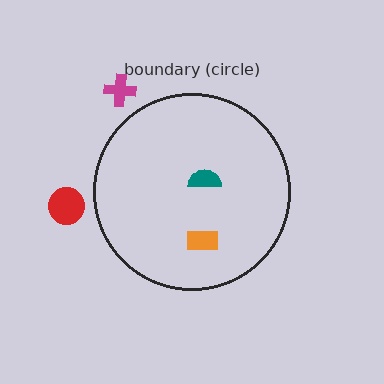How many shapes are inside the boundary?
2 inside, 2 outside.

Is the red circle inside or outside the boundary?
Outside.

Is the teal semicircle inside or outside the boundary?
Inside.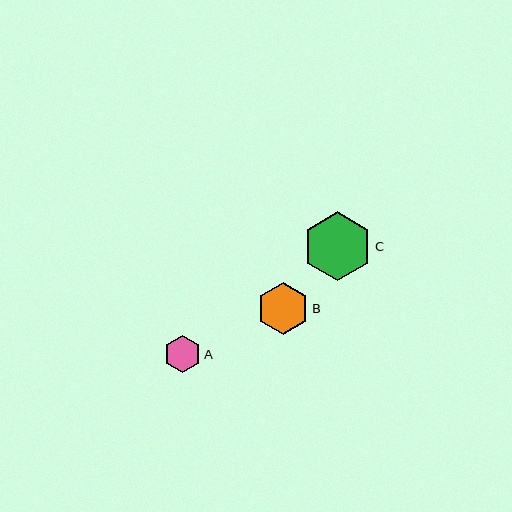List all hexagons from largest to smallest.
From largest to smallest: C, B, A.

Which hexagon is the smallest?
Hexagon A is the smallest with a size of approximately 37 pixels.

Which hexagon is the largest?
Hexagon C is the largest with a size of approximately 69 pixels.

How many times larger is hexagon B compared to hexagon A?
Hexagon B is approximately 1.4 times the size of hexagon A.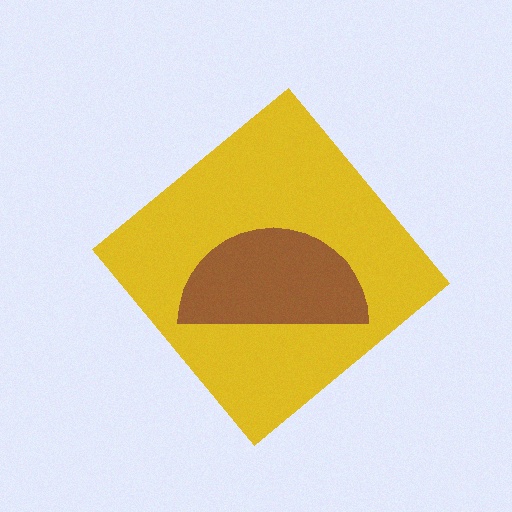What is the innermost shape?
The brown semicircle.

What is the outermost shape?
The yellow diamond.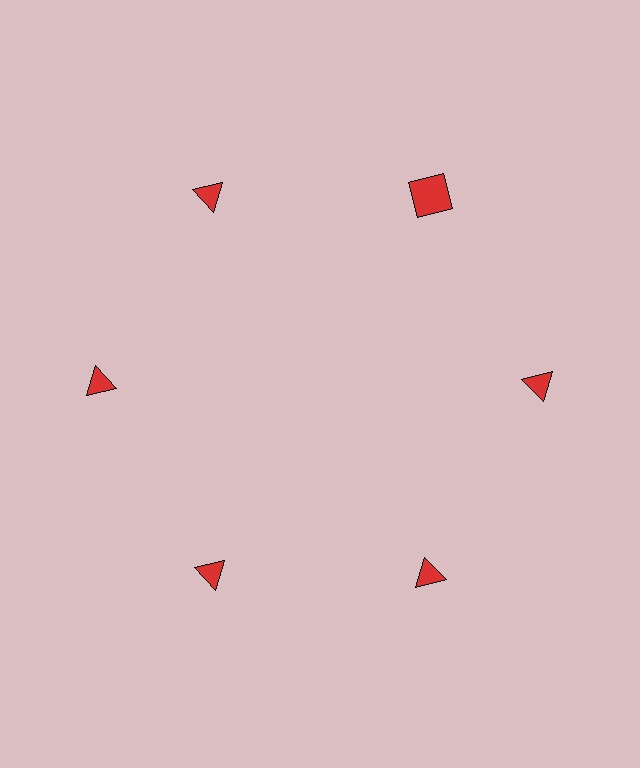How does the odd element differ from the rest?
It has a different shape: square instead of triangle.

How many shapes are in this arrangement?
There are 6 shapes arranged in a ring pattern.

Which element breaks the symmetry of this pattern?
The red square at roughly the 1 o'clock position breaks the symmetry. All other shapes are red triangles.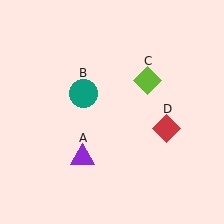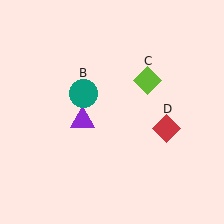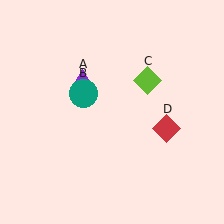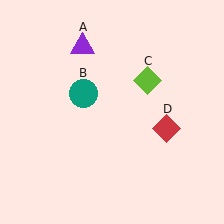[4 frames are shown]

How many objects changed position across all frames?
1 object changed position: purple triangle (object A).